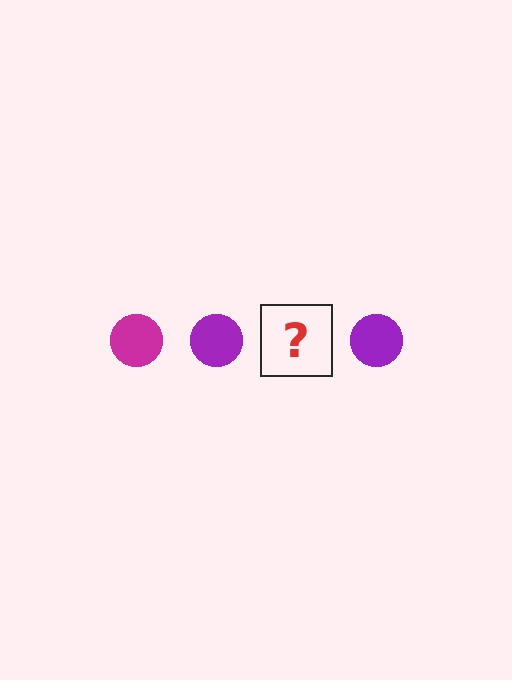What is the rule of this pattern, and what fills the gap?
The rule is that the pattern cycles through magenta, purple circles. The gap should be filled with a magenta circle.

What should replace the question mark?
The question mark should be replaced with a magenta circle.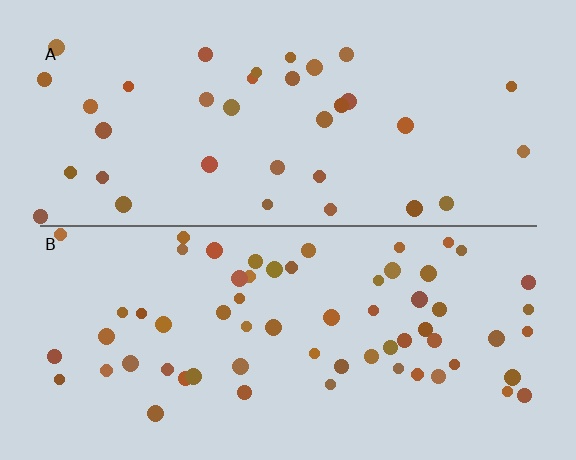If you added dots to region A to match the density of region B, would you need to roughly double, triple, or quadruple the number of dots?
Approximately double.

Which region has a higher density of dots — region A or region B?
B (the bottom).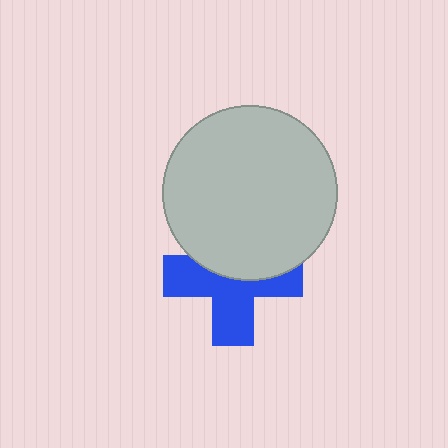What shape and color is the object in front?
The object in front is a light gray circle.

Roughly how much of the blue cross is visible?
About half of it is visible (roughly 58%).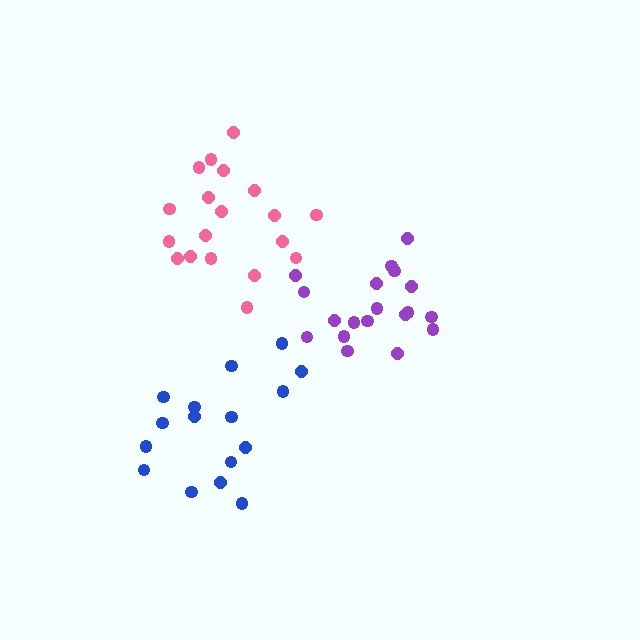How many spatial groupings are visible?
There are 3 spatial groupings.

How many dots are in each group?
Group 1: 19 dots, Group 2: 19 dots, Group 3: 16 dots (54 total).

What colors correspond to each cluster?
The clusters are colored: pink, purple, blue.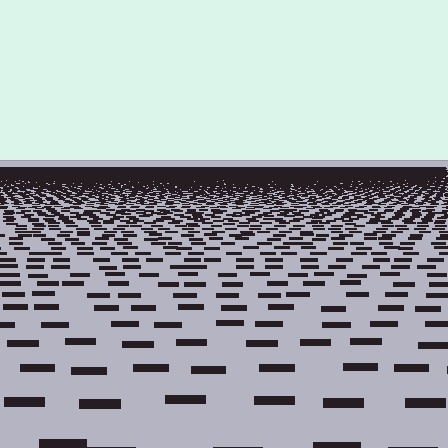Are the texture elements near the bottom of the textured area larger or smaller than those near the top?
Larger. Near the bottom, elements are closer to the viewer and appear at a bigger on-screen size.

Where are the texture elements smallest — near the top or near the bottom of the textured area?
Near the top.